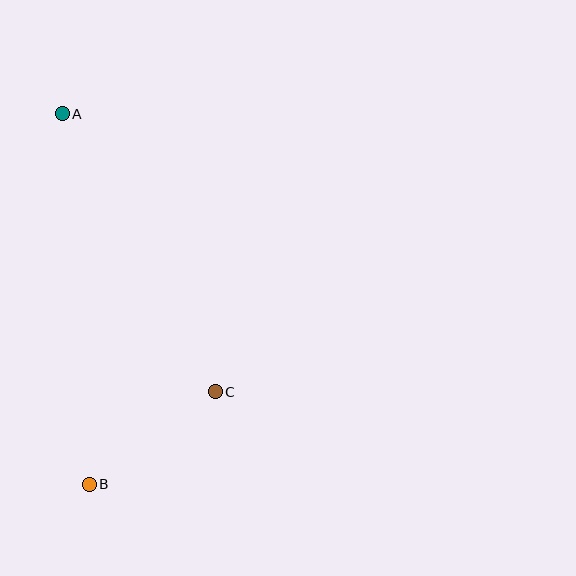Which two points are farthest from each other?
Points A and B are farthest from each other.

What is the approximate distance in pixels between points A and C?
The distance between A and C is approximately 317 pixels.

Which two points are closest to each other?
Points B and C are closest to each other.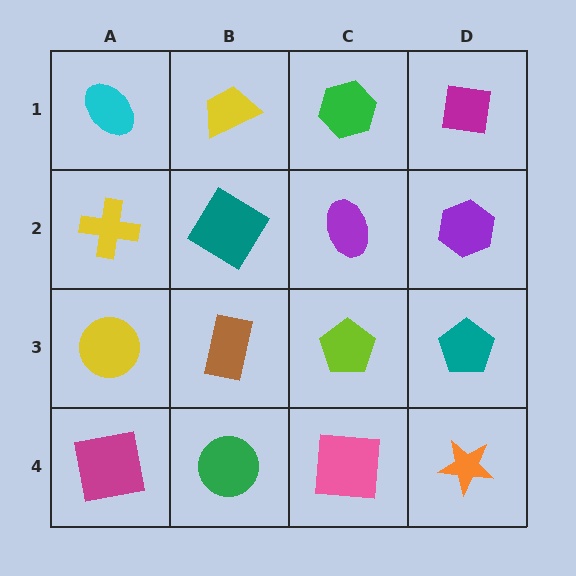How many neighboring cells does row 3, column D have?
3.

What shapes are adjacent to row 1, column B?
A teal diamond (row 2, column B), a cyan ellipse (row 1, column A), a green hexagon (row 1, column C).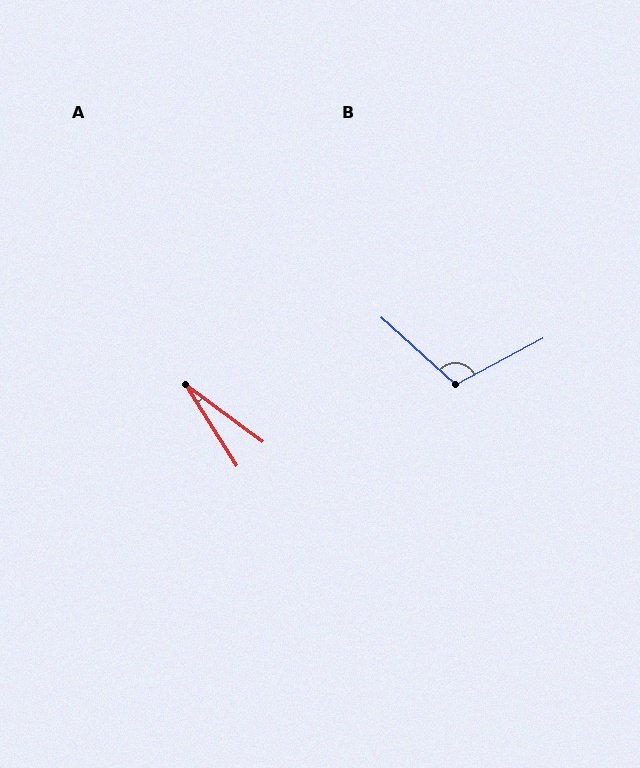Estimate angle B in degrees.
Approximately 110 degrees.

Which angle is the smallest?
A, at approximately 21 degrees.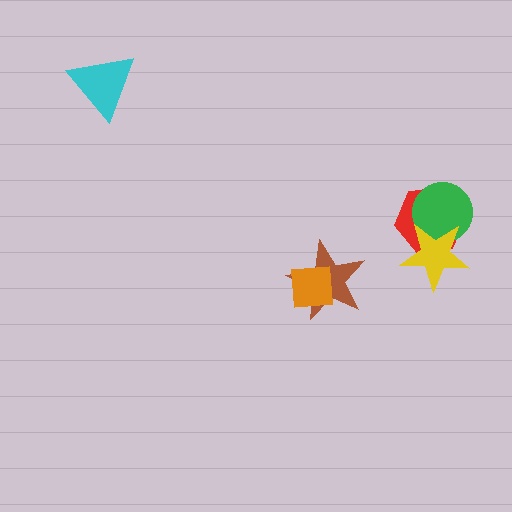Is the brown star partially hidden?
Yes, it is partially covered by another shape.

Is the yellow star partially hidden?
No, no other shape covers it.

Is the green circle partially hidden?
Yes, it is partially covered by another shape.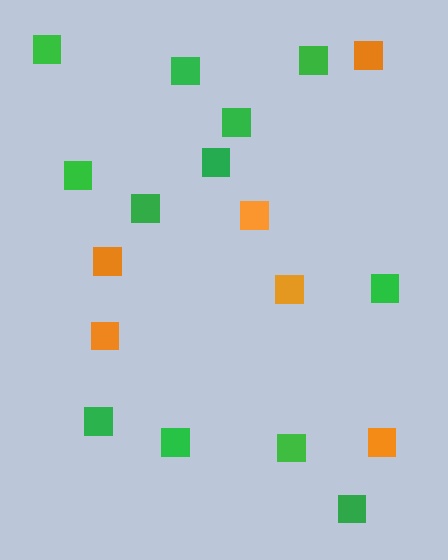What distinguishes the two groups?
There are 2 groups: one group of orange squares (6) and one group of green squares (12).